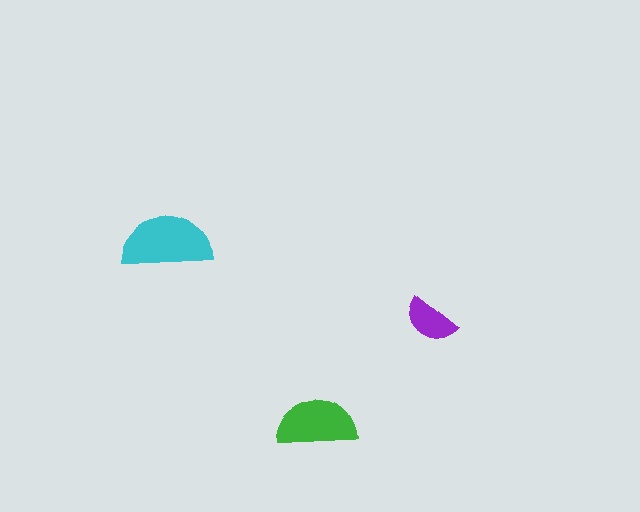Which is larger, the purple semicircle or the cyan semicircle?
The cyan one.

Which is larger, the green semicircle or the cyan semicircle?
The cyan one.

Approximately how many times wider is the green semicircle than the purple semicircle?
About 1.5 times wider.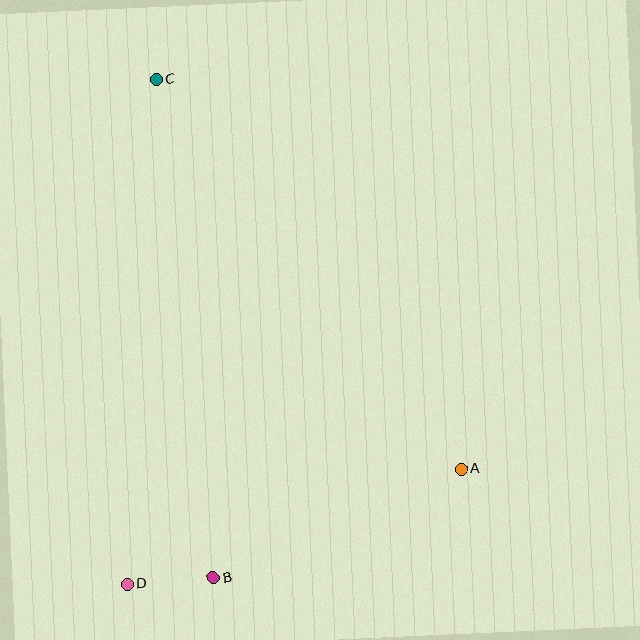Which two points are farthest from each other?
Points C and D are farthest from each other.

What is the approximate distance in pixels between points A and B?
The distance between A and B is approximately 270 pixels.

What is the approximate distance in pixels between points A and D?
The distance between A and D is approximately 353 pixels.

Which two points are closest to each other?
Points B and D are closest to each other.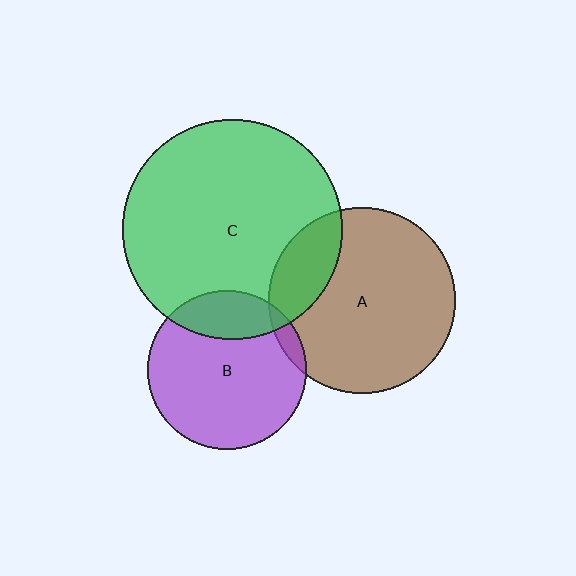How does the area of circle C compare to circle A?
Approximately 1.4 times.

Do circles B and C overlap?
Yes.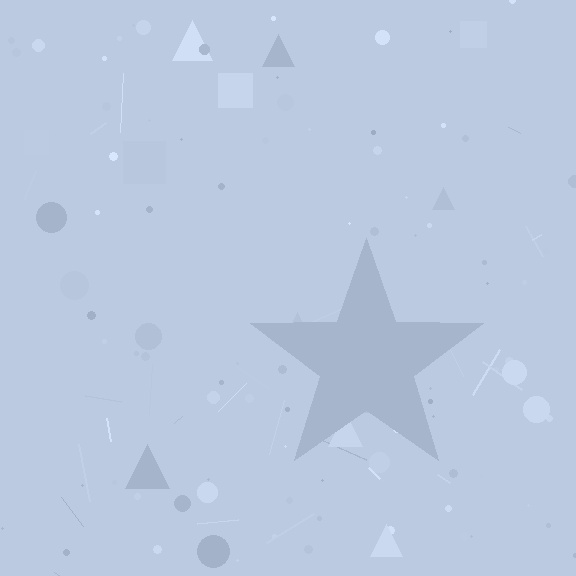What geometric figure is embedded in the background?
A star is embedded in the background.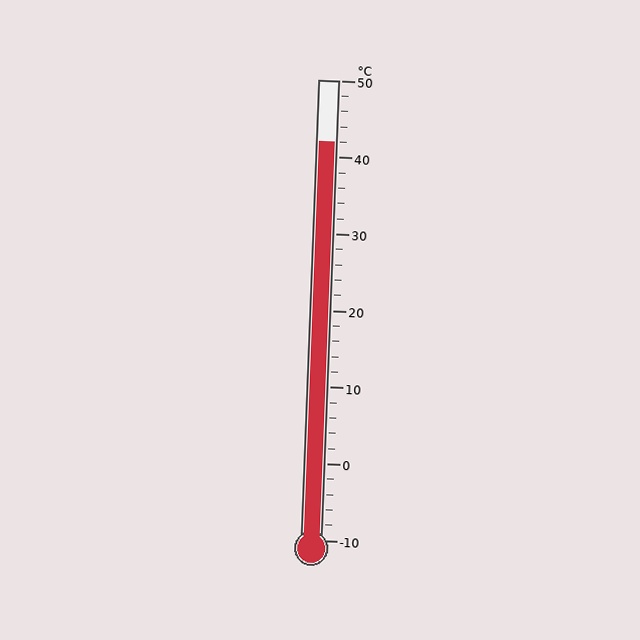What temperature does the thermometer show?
The thermometer shows approximately 42°C.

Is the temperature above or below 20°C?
The temperature is above 20°C.